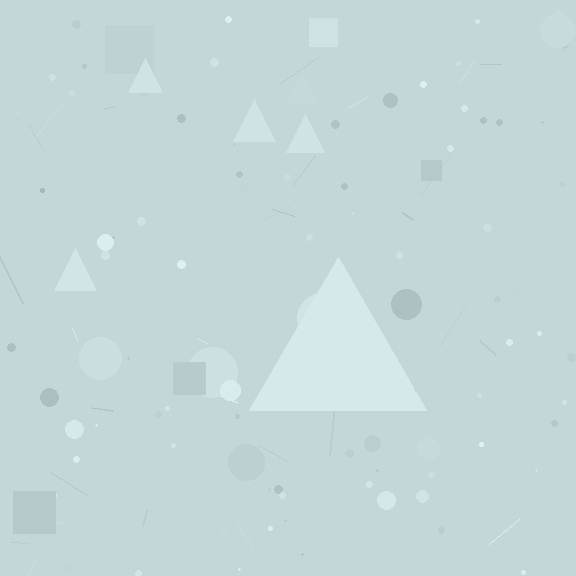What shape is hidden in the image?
A triangle is hidden in the image.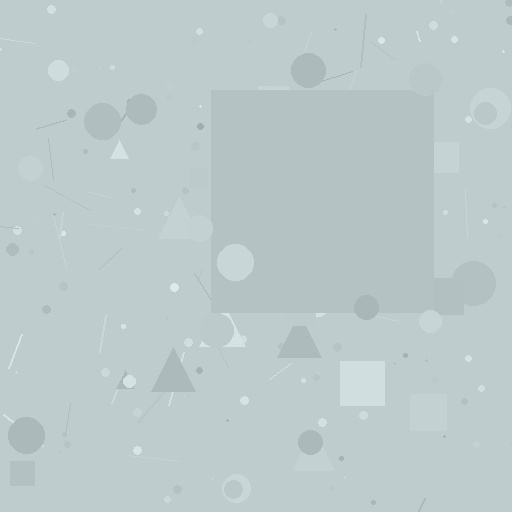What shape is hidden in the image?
A square is hidden in the image.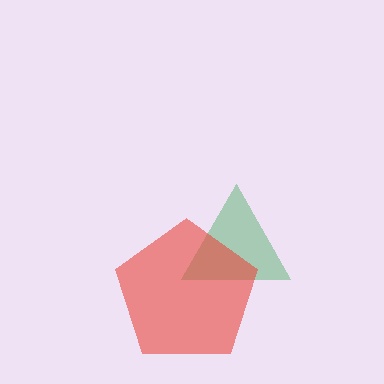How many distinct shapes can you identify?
There are 2 distinct shapes: a green triangle, a red pentagon.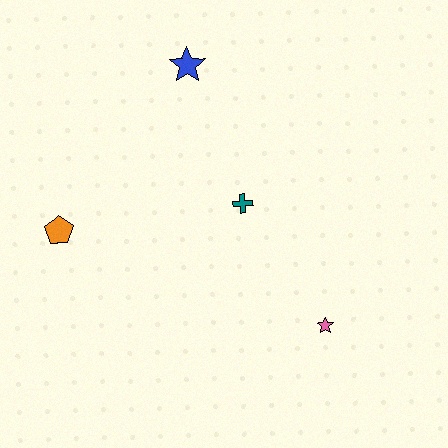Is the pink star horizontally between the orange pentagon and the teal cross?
No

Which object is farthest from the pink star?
The blue star is farthest from the pink star.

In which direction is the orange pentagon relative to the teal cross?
The orange pentagon is to the left of the teal cross.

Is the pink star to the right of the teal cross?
Yes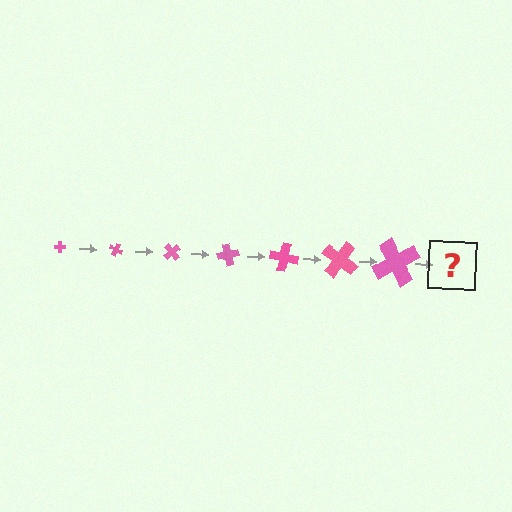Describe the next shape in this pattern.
It should be a cross, larger than the previous one and rotated 175 degrees from the start.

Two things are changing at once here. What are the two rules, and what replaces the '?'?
The two rules are that the cross grows larger each step and it rotates 25 degrees each step. The '?' should be a cross, larger than the previous one and rotated 175 degrees from the start.